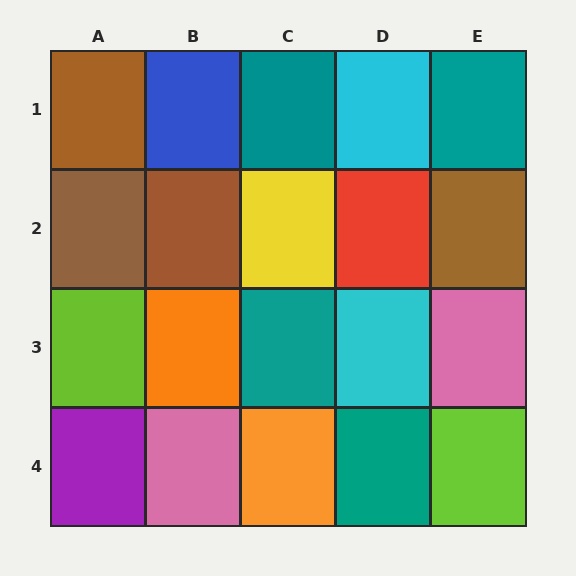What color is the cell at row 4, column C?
Orange.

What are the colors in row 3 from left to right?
Lime, orange, teal, cyan, pink.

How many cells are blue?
1 cell is blue.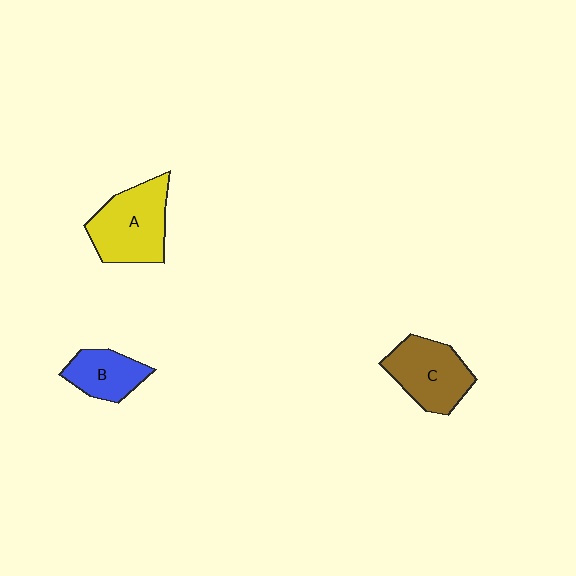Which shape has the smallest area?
Shape B (blue).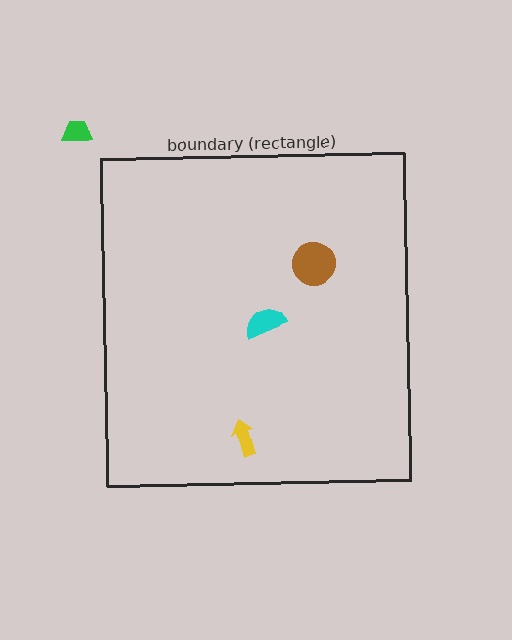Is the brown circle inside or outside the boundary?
Inside.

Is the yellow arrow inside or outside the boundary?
Inside.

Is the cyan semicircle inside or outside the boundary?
Inside.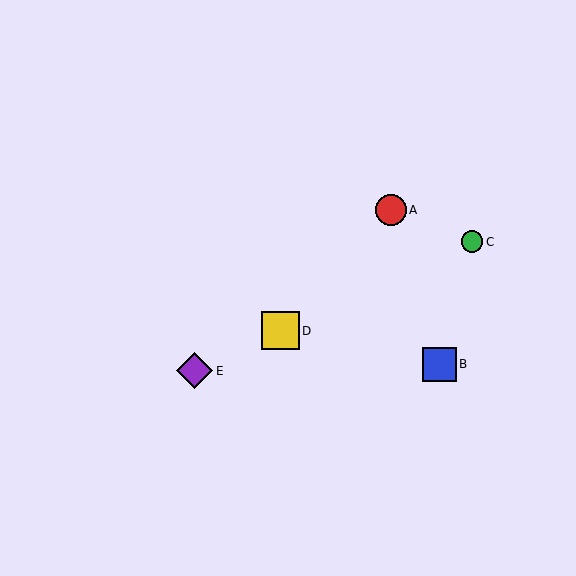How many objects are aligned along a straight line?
3 objects (C, D, E) are aligned along a straight line.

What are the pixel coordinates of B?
Object B is at (439, 364).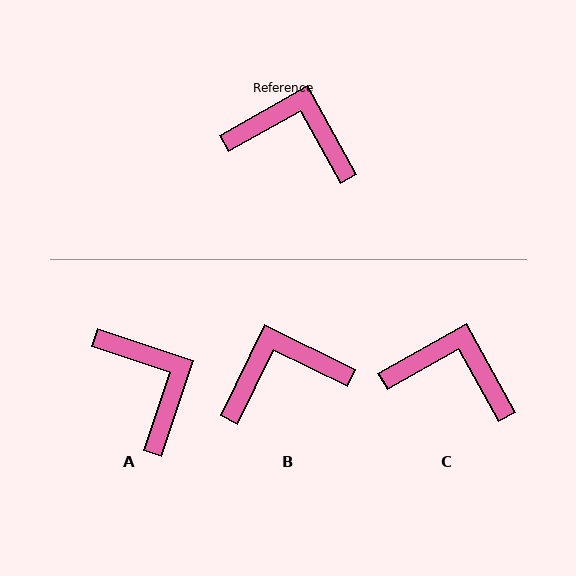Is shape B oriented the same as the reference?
No, it is off by about 35 degrees.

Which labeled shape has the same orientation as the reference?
C.